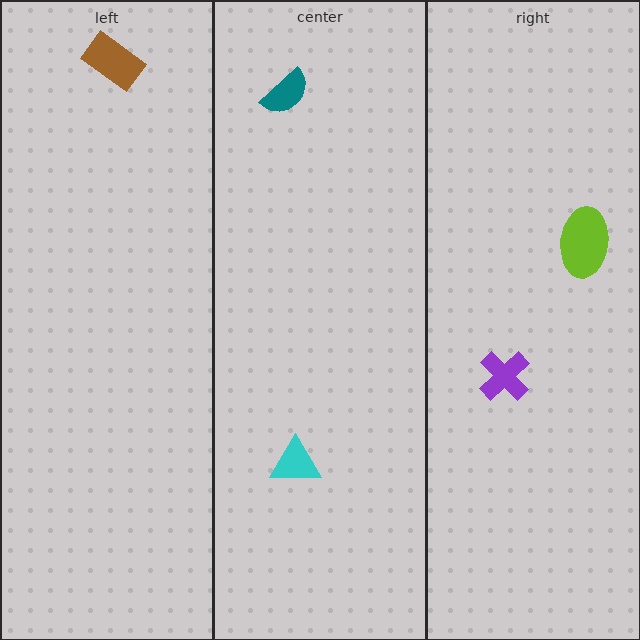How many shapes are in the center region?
2.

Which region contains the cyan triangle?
The center region.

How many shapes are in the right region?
2.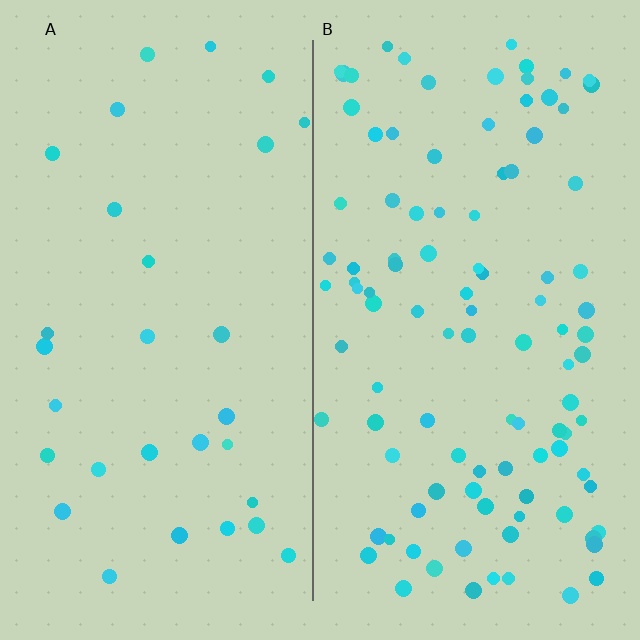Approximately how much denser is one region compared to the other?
Approximately 3.4× — region B over region A.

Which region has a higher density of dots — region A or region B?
B (the right).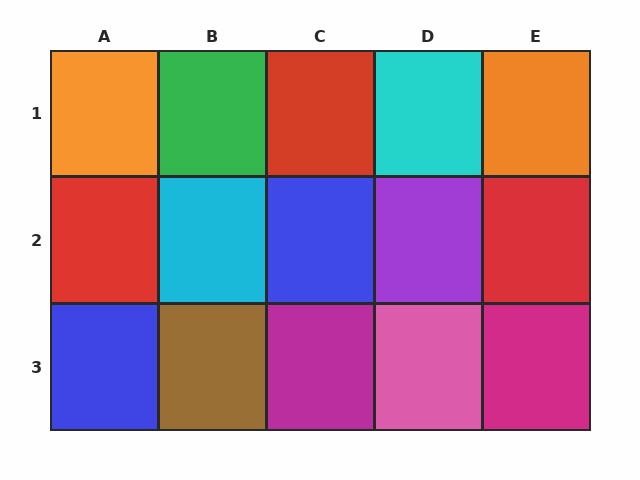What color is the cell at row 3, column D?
Pink.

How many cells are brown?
1 cell is brown.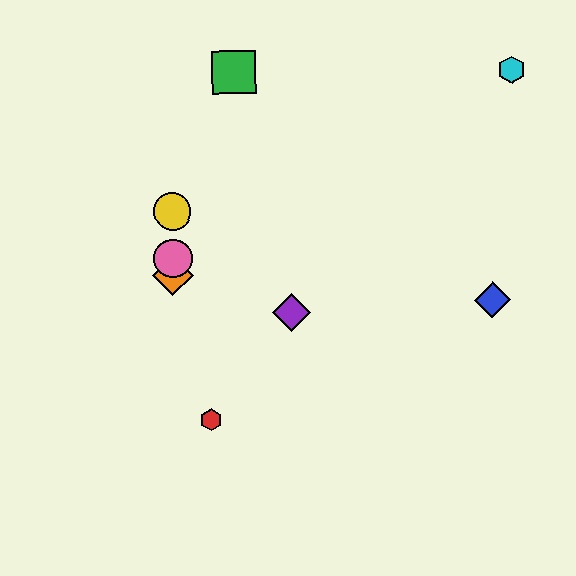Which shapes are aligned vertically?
The yellow circle, the orange diamond, the pink circle are aligned vertically.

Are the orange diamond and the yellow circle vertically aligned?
Yes, both are at x≈173.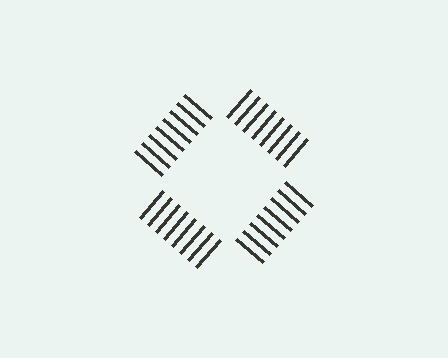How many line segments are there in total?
32 — 8 along each of the 4 edges.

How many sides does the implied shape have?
4 sides — the line-ends trace a square.